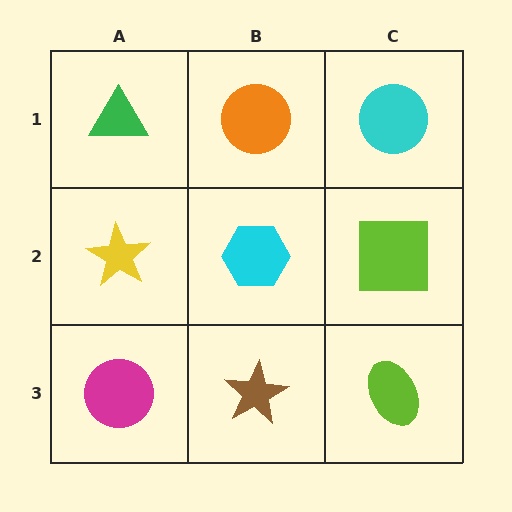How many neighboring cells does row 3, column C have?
2.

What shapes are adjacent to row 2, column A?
A green triangle (row 1, column A), a magenta circle (row 3, column A), a cyan hexagon (row 2, column B).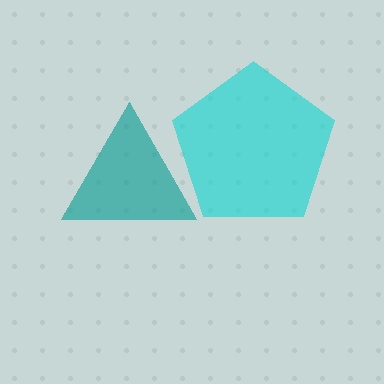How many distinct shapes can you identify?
There are 2 distinct shapes: a cyan pentagon, a teal triangle.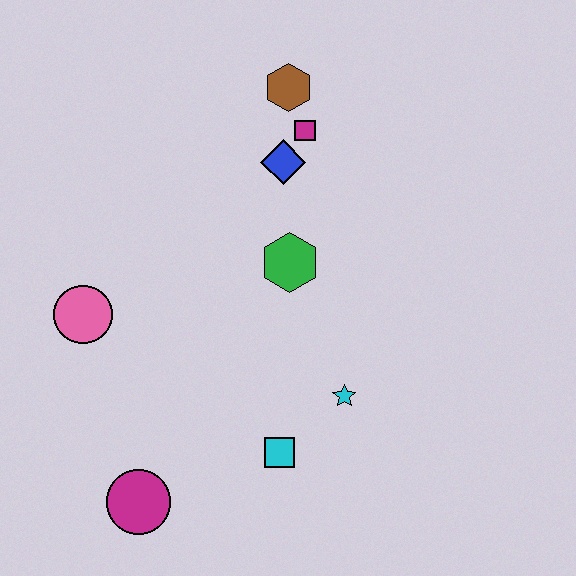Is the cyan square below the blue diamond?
Yes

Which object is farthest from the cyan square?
The brown hexagon is farthest from the cyan square.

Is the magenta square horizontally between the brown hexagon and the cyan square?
No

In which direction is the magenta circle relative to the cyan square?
The magenta circle is to the left of the cyan square.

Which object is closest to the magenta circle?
The cyan square is closest to the magenta circle.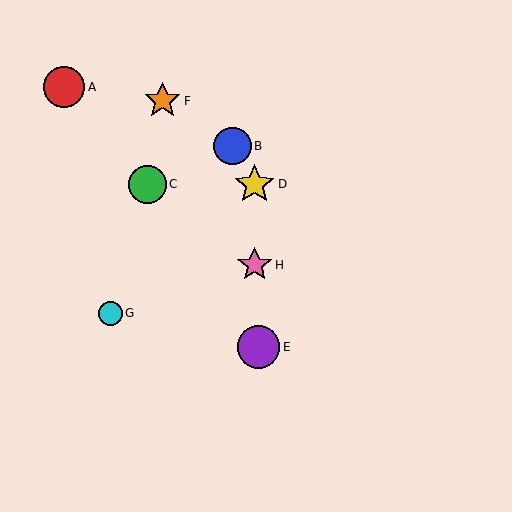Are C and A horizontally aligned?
No, C is at y≈184 and A is at y≈87.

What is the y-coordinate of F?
Object F is at y≈101.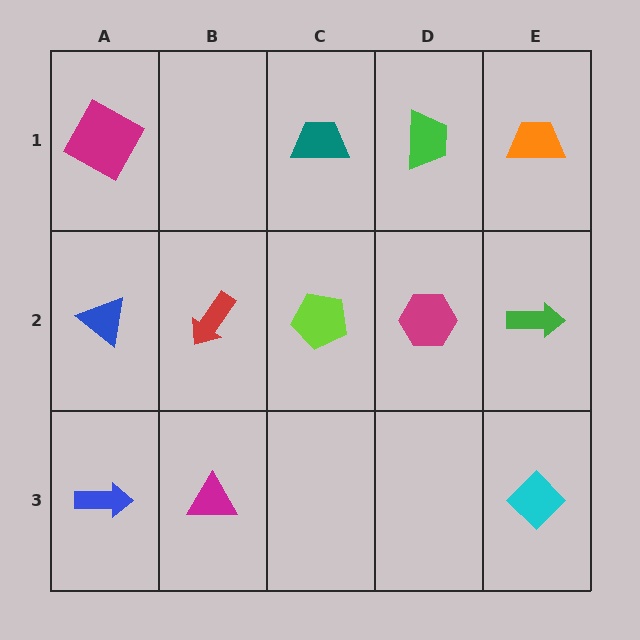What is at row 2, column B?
A red arrow.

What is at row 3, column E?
A cyan diamond.